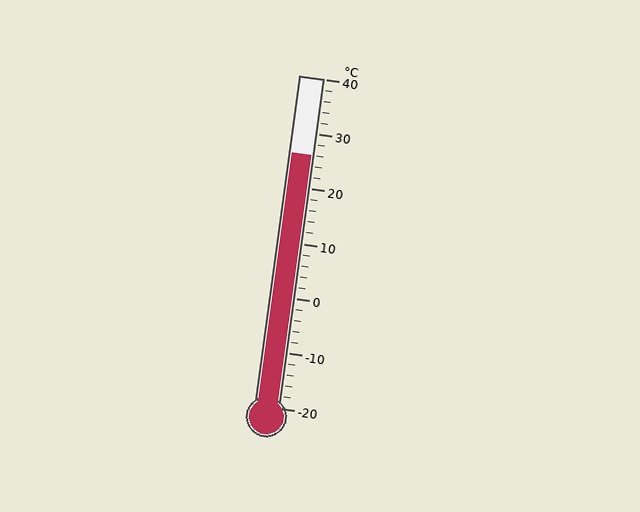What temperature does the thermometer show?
The thermometer shows approximately 26°C.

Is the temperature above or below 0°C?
The temperature is above 0°C.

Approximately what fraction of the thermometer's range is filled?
The thermometer is filled to approximately 75% of its range.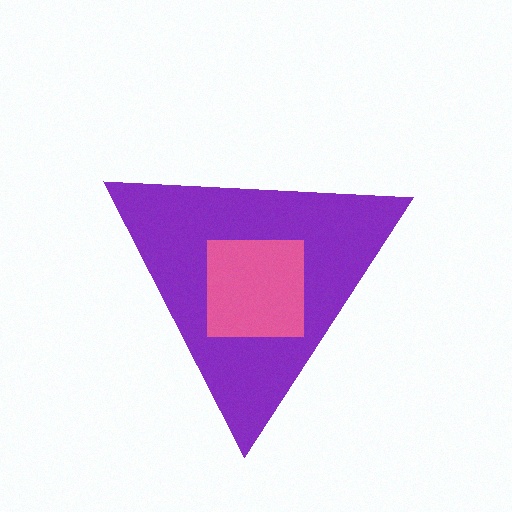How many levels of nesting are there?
2.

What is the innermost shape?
The pink square.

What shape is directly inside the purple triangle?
The pink square.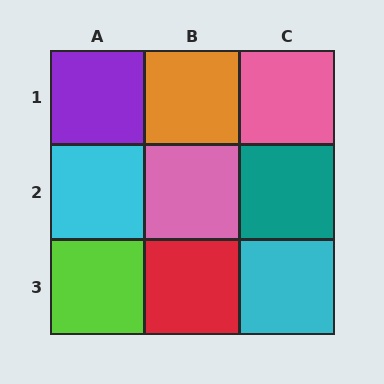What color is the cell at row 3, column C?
Cyan.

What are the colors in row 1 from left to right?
Purple, orange, pink.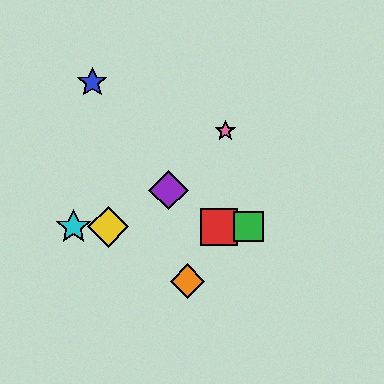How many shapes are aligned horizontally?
4 shapes (the red square, the green square, the yellow diamond, the cyan star) are aligned horizontally.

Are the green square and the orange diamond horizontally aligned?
No, the green square is at y≈227 and the orange diamond is at y≈281.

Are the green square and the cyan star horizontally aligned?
Yes, both are at y≈227.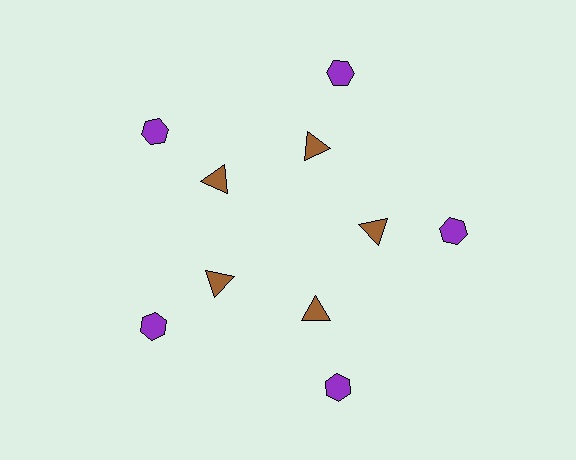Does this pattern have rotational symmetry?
Yes, this pattern has 5-fold rotational symmetry. It looks the same after rotating 72 degrees around the center.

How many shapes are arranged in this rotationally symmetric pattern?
There are 10 shapes, arranged in 5 groups of 2.